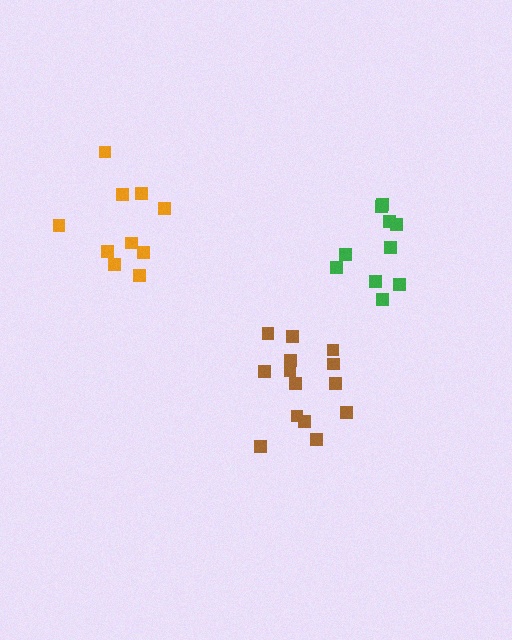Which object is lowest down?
The brown cluster is bottommost.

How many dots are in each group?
Group 1: 10 dots, Group 2: 14 dots, Group 3: 10 dots (34 total).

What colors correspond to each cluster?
The clusters are colored: orange, brown, green.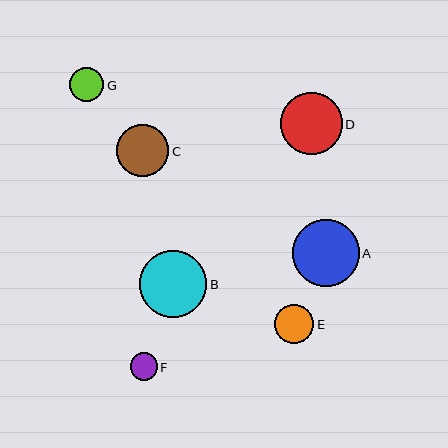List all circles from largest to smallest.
From largest to smallest: B, A, D, C, E, G, F.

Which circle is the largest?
Circle B is the largest with a size of approximately 68 pixels.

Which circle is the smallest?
Circle F is the smallest with a size of approximately 27 pixels.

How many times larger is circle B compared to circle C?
Circle B is approximately 1.3 times the size of circle C.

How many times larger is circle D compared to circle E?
Circle D is approximately 1.6 times the size of circle E.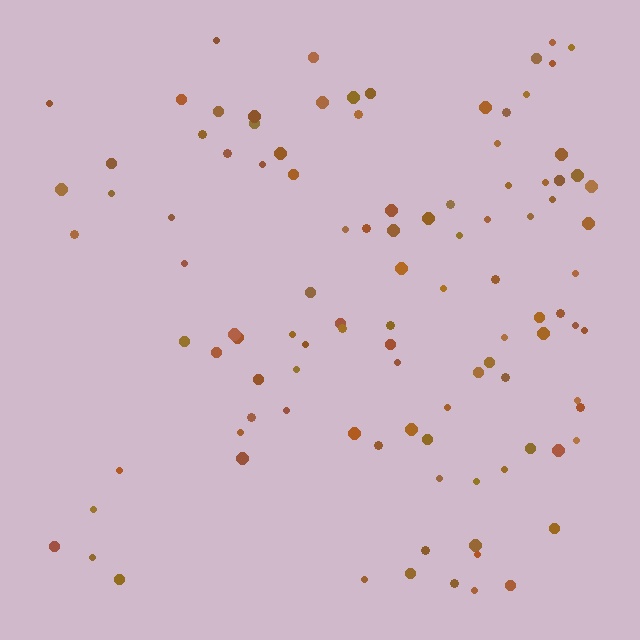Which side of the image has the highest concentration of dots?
The right.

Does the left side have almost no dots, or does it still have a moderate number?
Still a moderate number, just noticeably fewer than the right.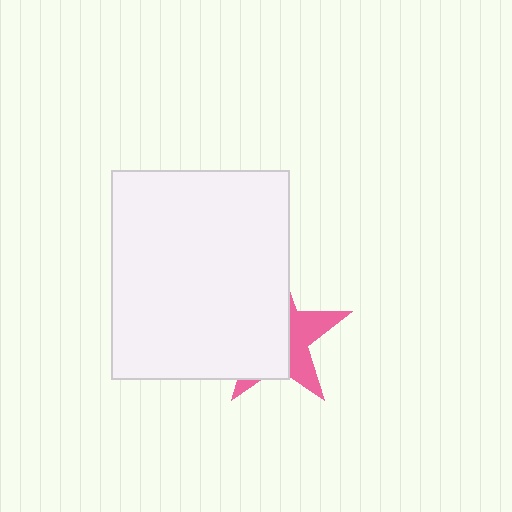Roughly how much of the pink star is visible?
A small part of it is visible (roughly 38%).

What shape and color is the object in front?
The object in front is a white rectangle.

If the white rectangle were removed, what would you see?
You would see the complete pink star.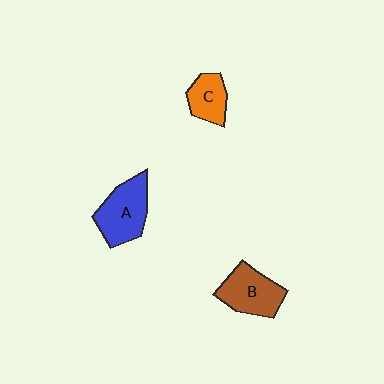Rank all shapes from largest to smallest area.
From largest to smallest: A (blue), B (brown), C (orange).